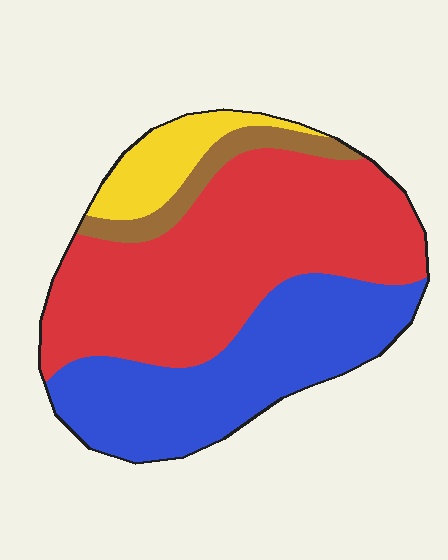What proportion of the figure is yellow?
Yellow covers roughly 10% of the figure.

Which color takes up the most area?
Red, at roughly 50%.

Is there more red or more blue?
Red.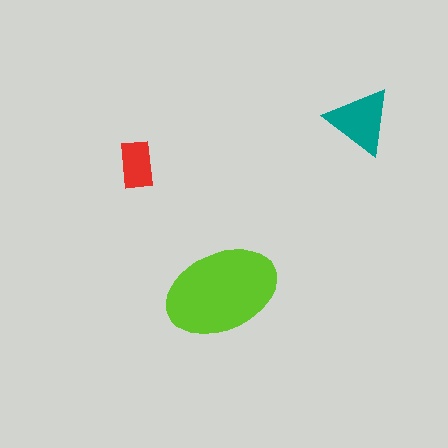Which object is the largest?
The lime ellipse.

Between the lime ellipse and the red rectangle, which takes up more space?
The lime ellipse.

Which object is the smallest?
The red rectangle.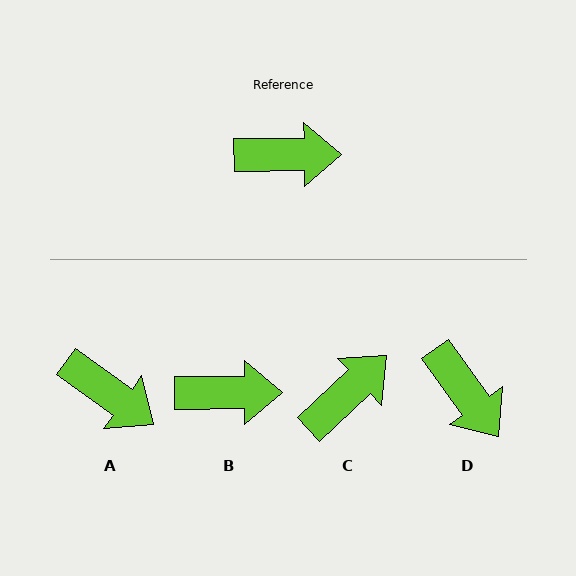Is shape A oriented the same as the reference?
No, it is off by about 36 degrees.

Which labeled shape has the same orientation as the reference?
B.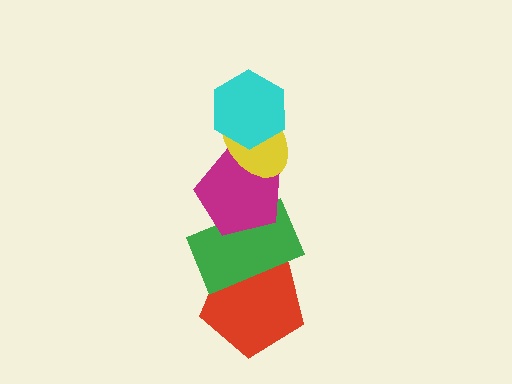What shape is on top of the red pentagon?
The green rectangle is on top of the red pentagon.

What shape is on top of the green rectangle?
The magenta pentagon is on top of the green rectangle.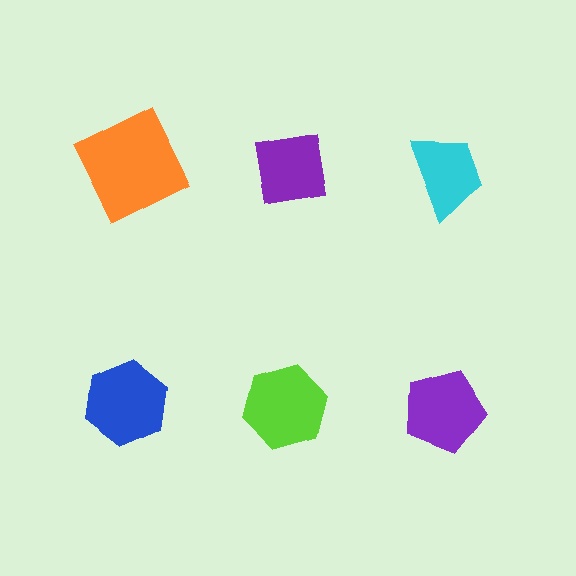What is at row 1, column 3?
A cyan trapezoid.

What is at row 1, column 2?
A purple square.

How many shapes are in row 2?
3 shapes.